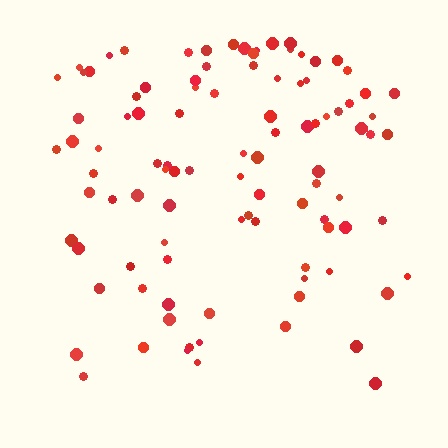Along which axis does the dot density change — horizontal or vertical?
Vertical.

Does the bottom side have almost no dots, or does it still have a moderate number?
Still a moderate number, just noticeably fewer than the top.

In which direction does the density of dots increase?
From bottom to top, with the top side densest.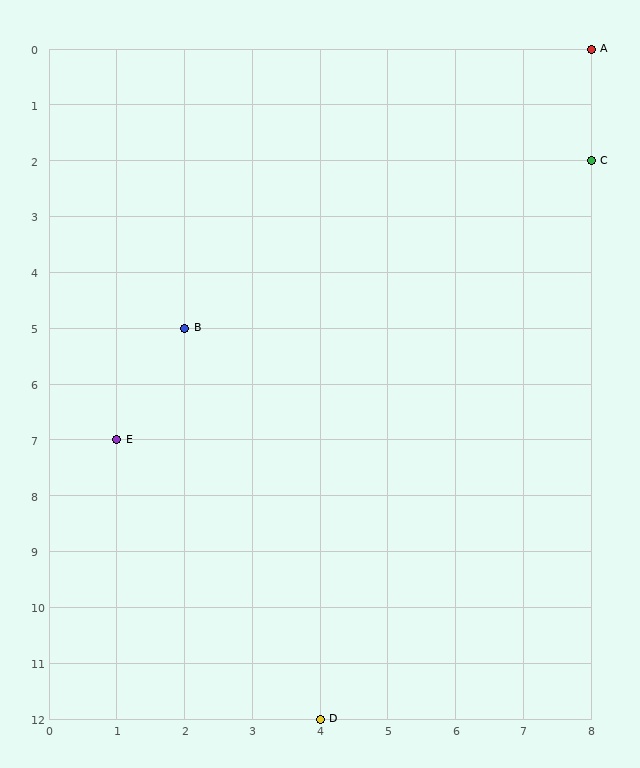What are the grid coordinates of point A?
Point A is at grid coordinates (8, 0).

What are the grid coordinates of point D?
Point D is at grid coordinates (4, 12).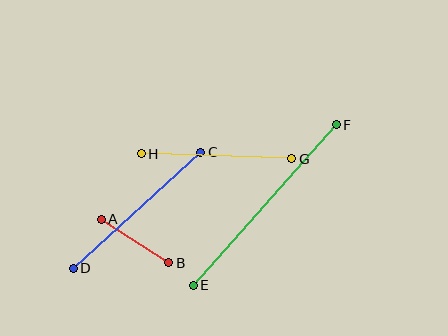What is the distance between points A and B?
The distance is approximately 80 pixels.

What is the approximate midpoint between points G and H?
The midpoint is at approximately (216, 156) pixels.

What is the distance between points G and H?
The distance is approximately 151 pixels.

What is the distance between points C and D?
The distance is approximately 172 pixels.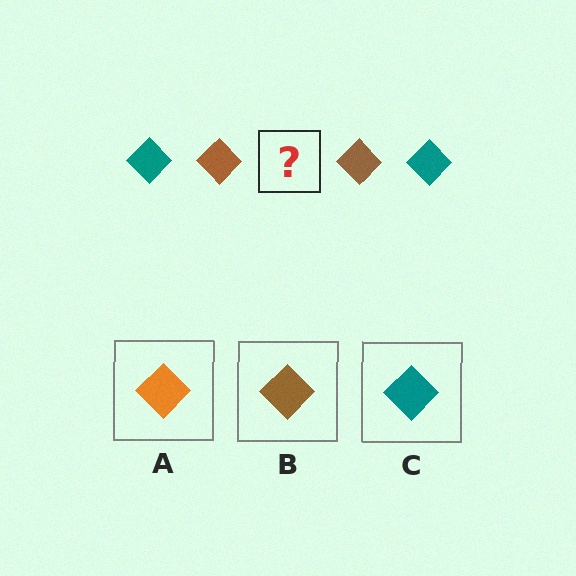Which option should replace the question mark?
Option C.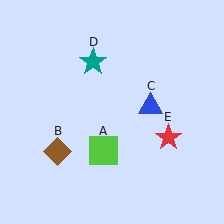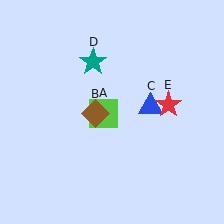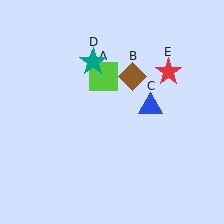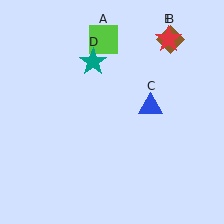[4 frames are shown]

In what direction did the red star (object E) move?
The red star (object E) moved up.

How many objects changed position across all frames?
3 objects changed position: lime square (object A), brown diamond (object B), red star (object E).